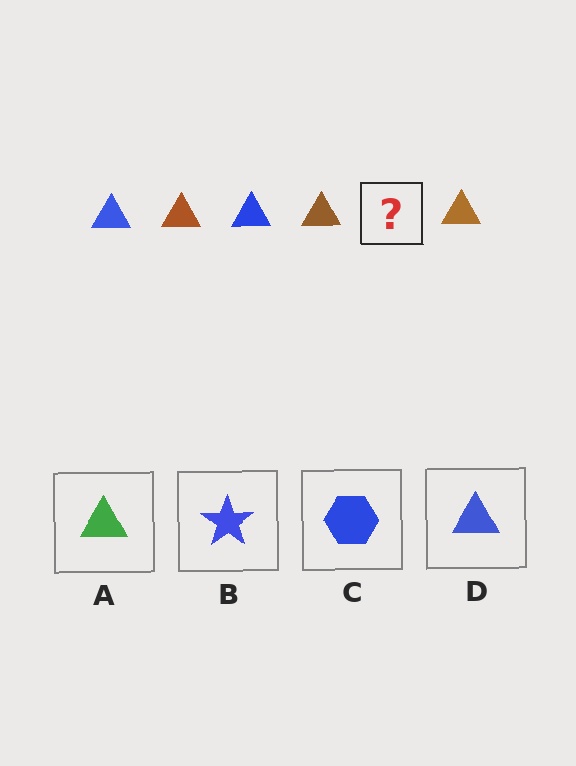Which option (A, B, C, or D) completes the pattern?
D.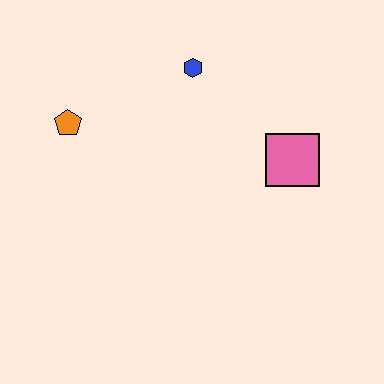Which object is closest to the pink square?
The blue hexagon is closest to the pink square.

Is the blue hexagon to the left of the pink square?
Yes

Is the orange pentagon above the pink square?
Yes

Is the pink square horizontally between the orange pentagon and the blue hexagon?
No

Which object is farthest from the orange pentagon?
The pink square is farthest from the orange pentagon.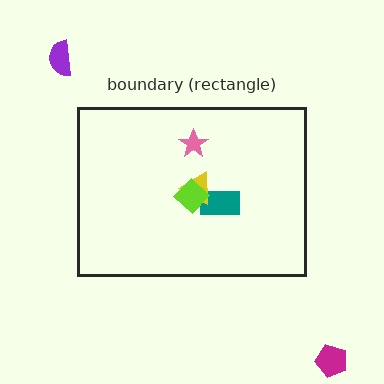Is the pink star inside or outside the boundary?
Inside.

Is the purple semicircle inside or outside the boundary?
Outside.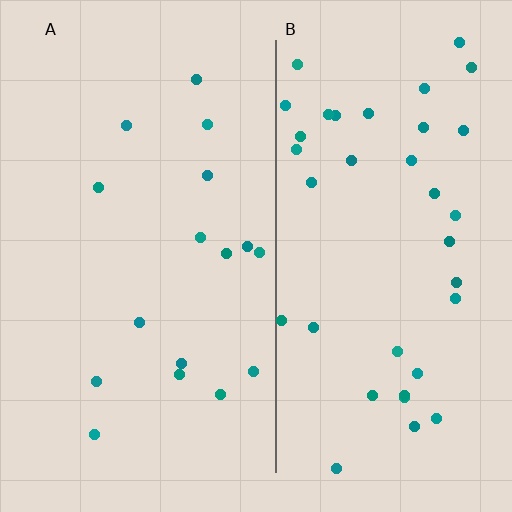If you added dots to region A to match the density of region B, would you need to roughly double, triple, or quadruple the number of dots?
Approximately double.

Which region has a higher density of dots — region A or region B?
B (the right).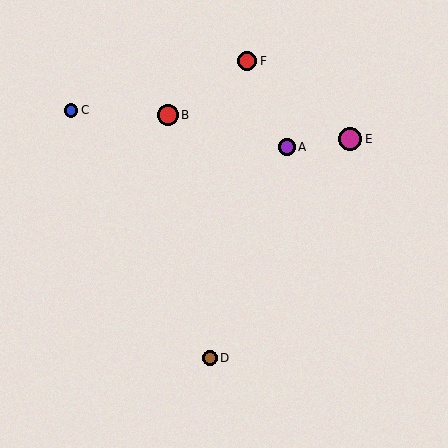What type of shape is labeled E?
Shape E is a magenta circle.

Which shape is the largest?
The magenta circle (labeled E) is the largest.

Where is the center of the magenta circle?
The center of the magenta circle is at (350, 139).